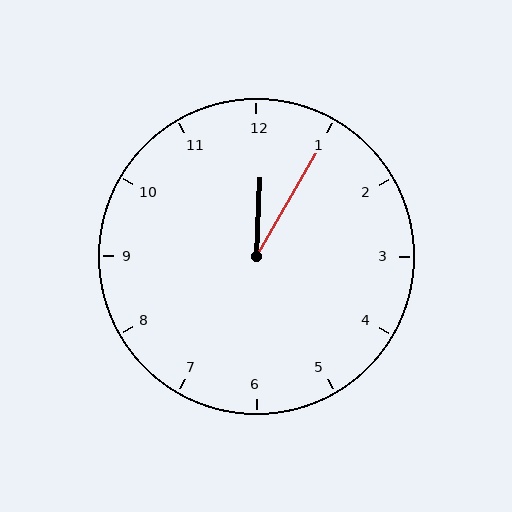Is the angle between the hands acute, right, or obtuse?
It is acute.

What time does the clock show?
12:05.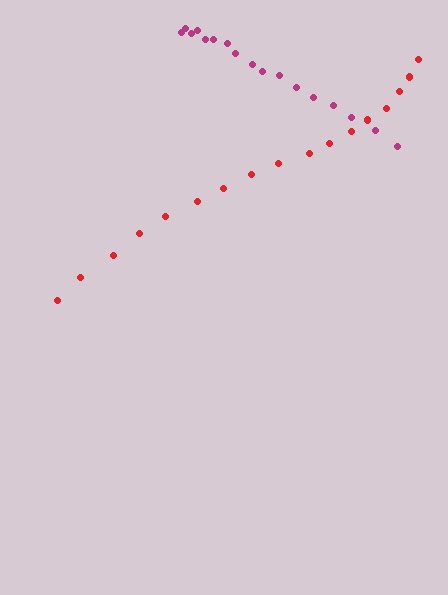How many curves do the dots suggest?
There are 2 distinct paths.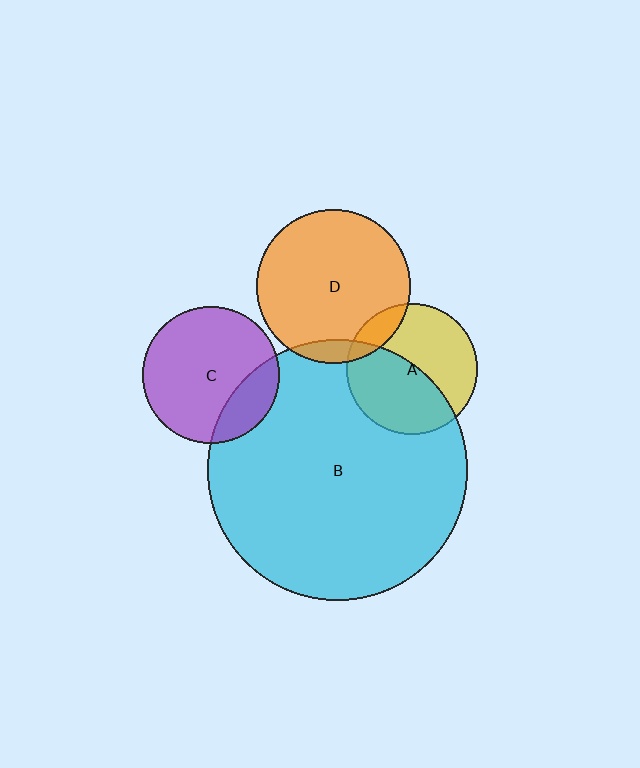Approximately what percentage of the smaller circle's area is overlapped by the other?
Approximately 10%.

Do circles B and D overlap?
Yes.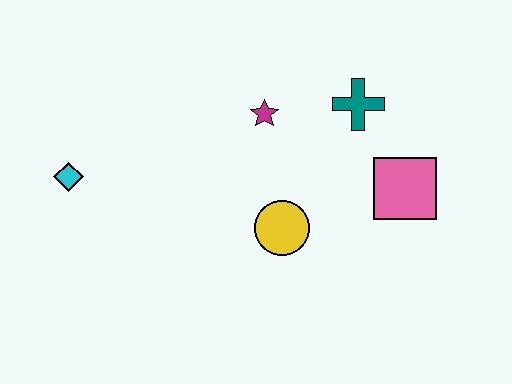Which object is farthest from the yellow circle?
The cyan diamond is farthest from the yellow circle.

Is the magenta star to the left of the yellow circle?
Yes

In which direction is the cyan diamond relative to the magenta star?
The cyan diamond is to the left of the magenta star.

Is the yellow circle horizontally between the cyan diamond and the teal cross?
Yes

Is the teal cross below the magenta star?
No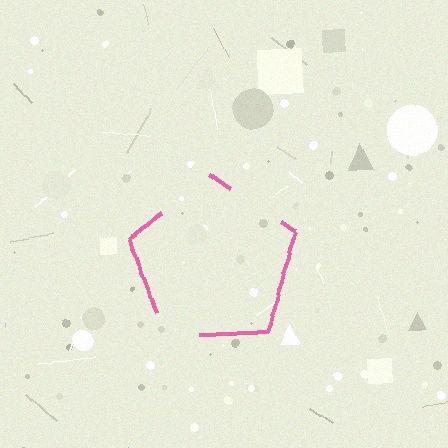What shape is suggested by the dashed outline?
The dashed outline suggests a pentagon.